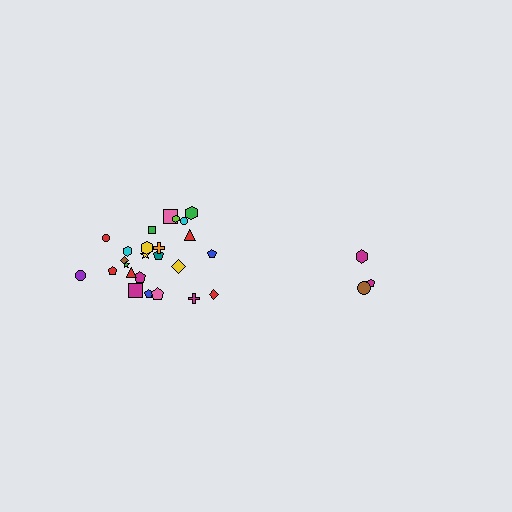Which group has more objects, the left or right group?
The left group.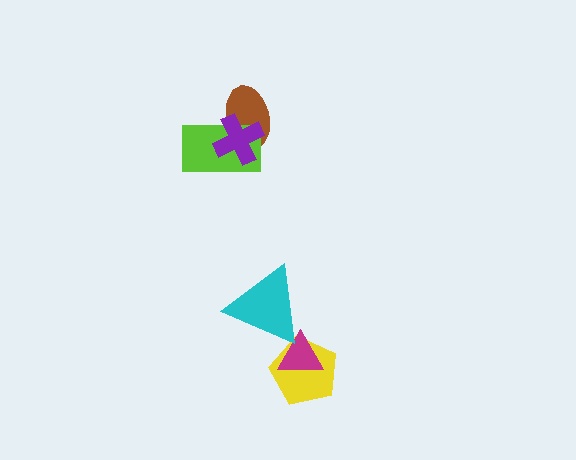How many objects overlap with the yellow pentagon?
1 object overlaps with the yellow pentagon.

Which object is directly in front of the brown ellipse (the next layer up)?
The lime rectangle is directly in front of the brown ellipse.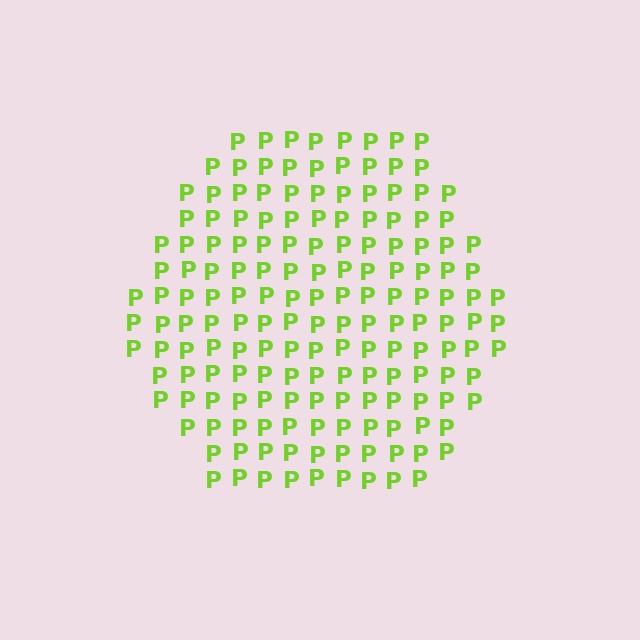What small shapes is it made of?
It is made of small letter P's.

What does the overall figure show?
The overall figure shows a hexagon.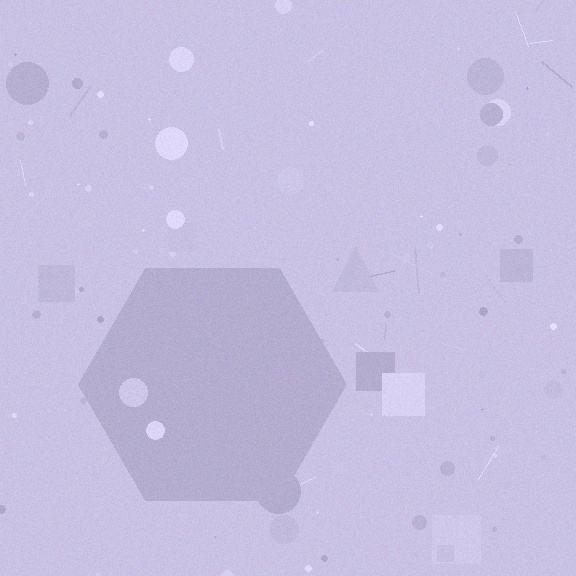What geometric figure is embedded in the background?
A hexagon is embedded in the background.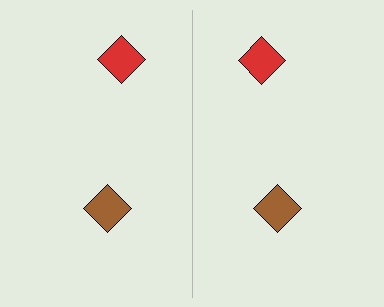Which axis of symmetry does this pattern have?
The pattern has a vertical axis of symmetry running through the center of the image.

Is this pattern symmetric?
Yes, this pattern has bilateral (reflection) symmetry.